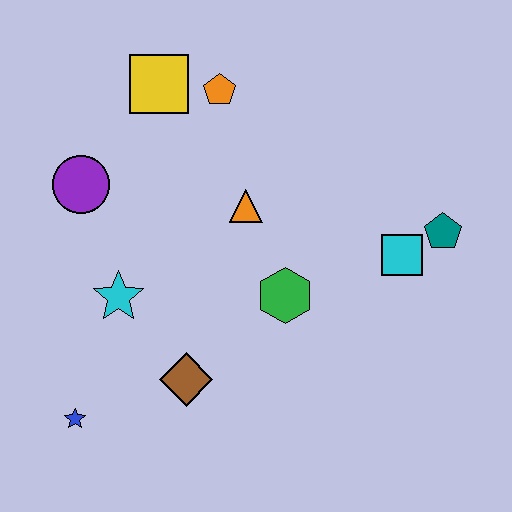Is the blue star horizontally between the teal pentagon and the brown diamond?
No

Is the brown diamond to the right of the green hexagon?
No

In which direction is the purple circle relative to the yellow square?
The purple circle is below the yellow square.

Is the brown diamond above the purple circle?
No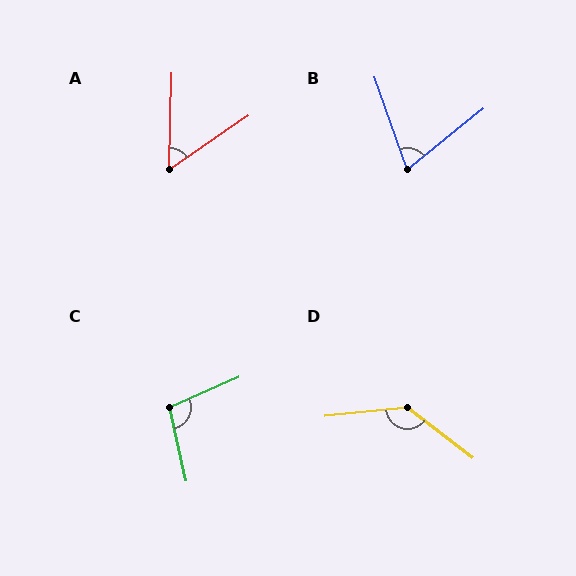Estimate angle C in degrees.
Approximately 101 degrees.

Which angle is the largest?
D, at approximately 137 degrees.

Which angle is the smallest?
A, at approximately 54 degrees.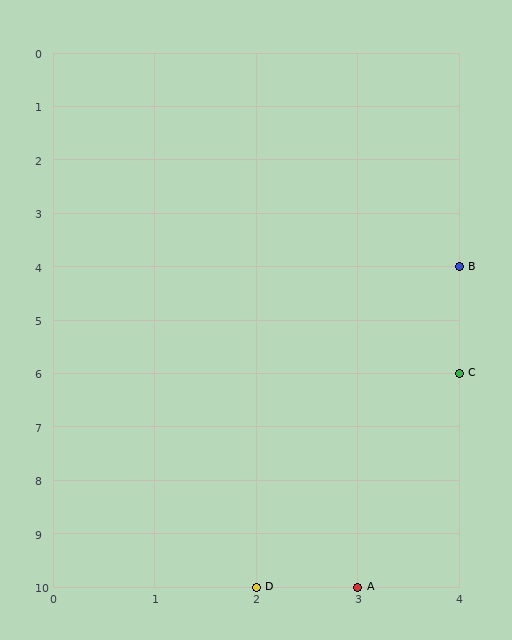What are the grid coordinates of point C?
Point C is at grid coordinates (4, 6).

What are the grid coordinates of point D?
Point D is at grid coordinates (2, 10).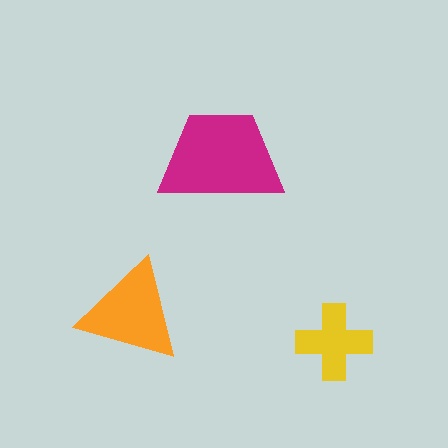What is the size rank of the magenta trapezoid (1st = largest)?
1st.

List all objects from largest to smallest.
The magenta trapezoid, the orange triangle, the yellow cross.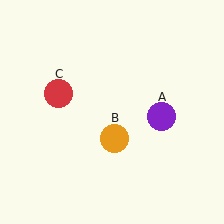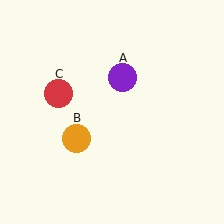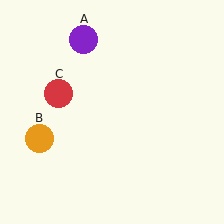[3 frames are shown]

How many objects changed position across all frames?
2 objects changed position: purple circle (object A), orange circle (object B).